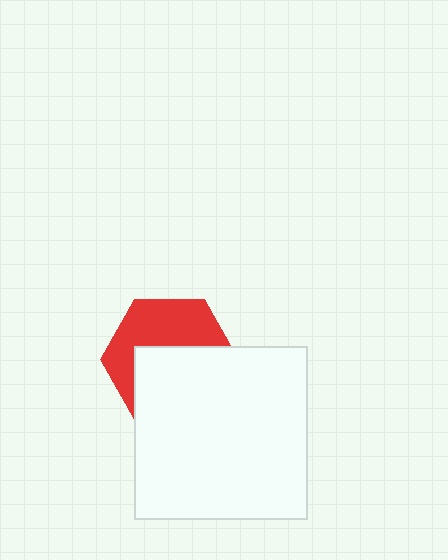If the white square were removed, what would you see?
You would see the complete red hexagon.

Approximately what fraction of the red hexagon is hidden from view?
Roughly 53% of the red hexagon is hidden behind the white square.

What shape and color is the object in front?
The object in front is a white square.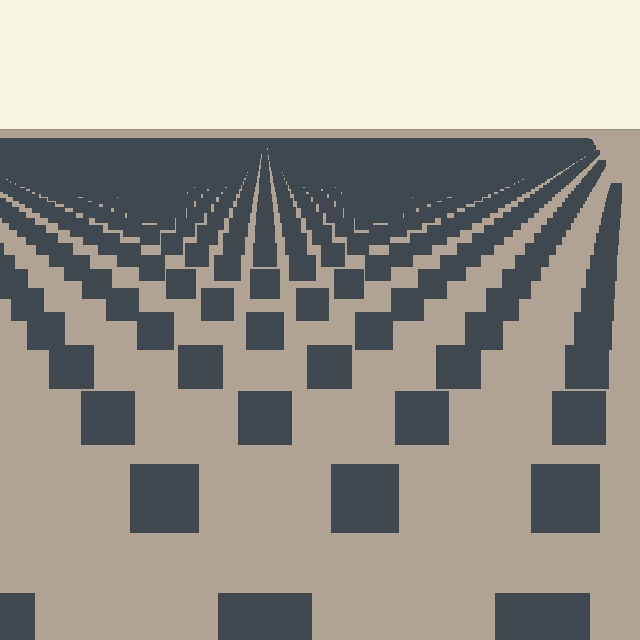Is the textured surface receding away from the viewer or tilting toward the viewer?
The surface is receding away from the viewer. Texture elements get smaller and denser toward the top.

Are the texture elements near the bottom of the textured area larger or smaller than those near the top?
Larger. Near the bottom, elements are closer to the viewer and appear at a bigger on-screen size.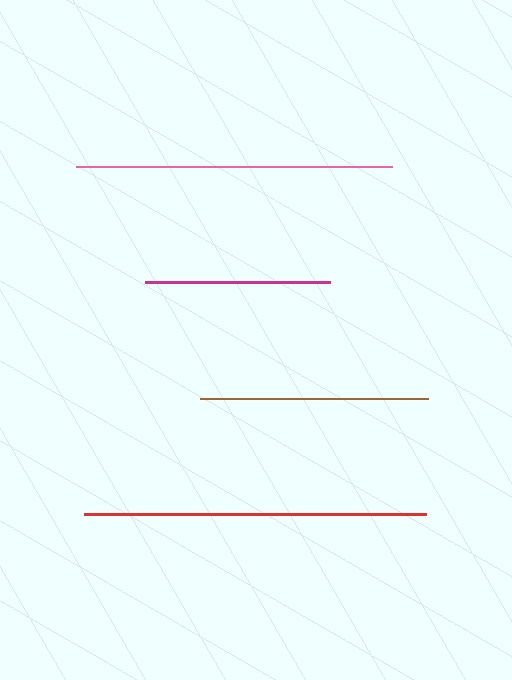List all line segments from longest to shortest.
From longest to shortest: red, pink, brown, magenta.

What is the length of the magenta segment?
The magenta segment is approximately 185 pixels long.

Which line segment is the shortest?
The magenta line is the shortest at approximately 185 pixels.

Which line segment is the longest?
The red line is the longest at approximately 342 pixels.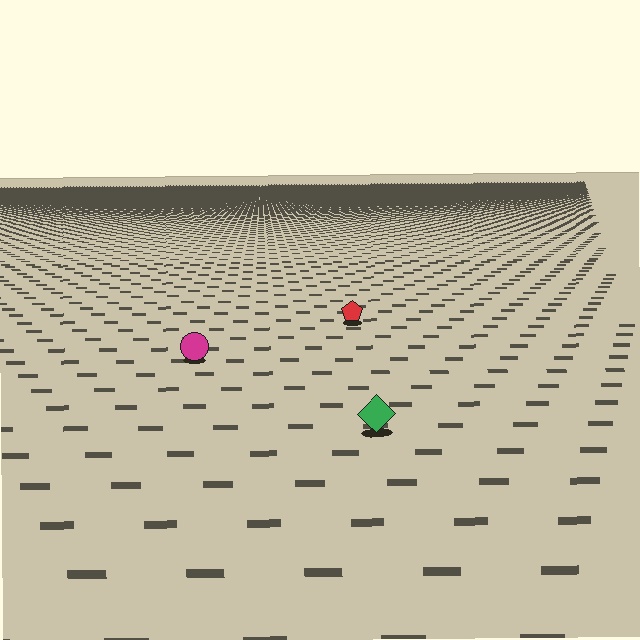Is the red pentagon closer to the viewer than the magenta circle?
No. The magenta circle is closer — you can tell from the texture gradient: the ground texture is coarser near it.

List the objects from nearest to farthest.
From nearest to farthest: the green diamond, the magenta circle, the red pentagon.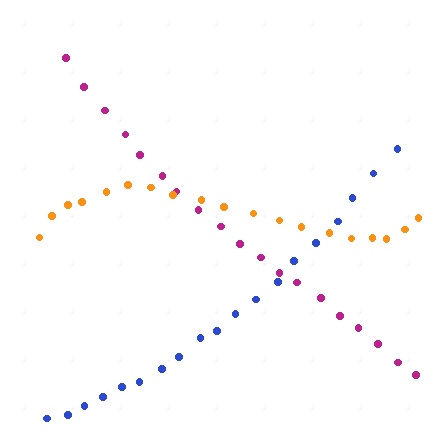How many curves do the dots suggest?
There are 3 distinct paths.